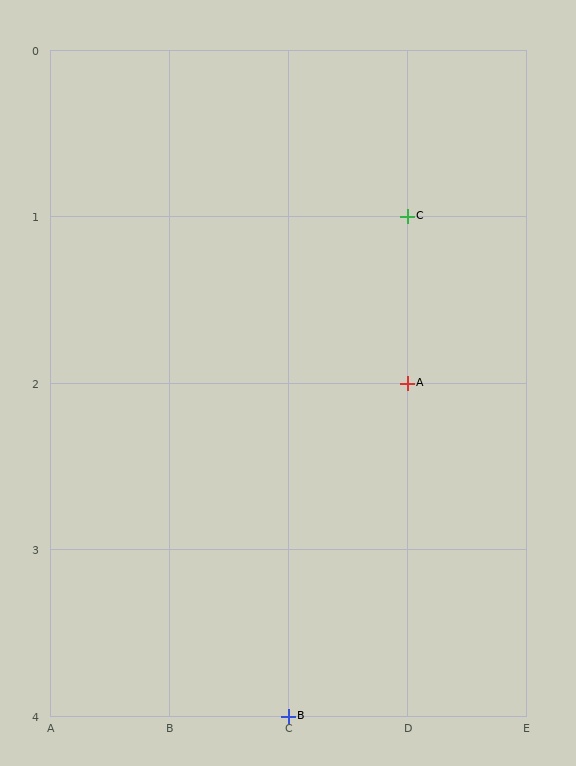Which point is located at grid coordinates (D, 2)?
Point A is at (D, 2).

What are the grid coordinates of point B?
Point B is at grid coordinates (C, 4).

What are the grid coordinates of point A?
Point A is at grid coordinates (D, 2).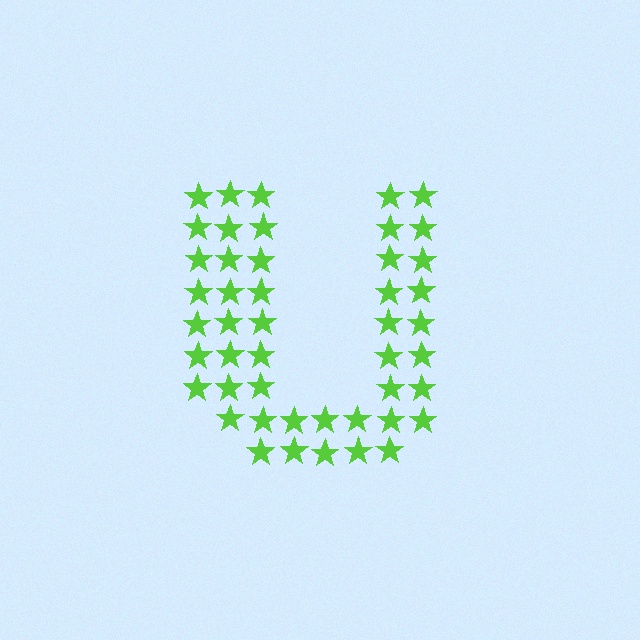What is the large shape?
The large shape is the letter U.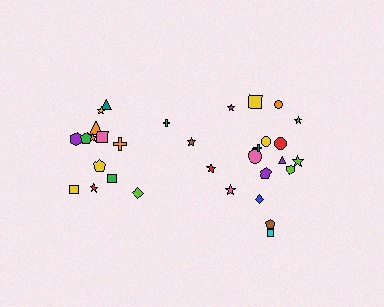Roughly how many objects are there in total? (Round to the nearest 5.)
Roughly 35 objects in total.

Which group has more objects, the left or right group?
The right group.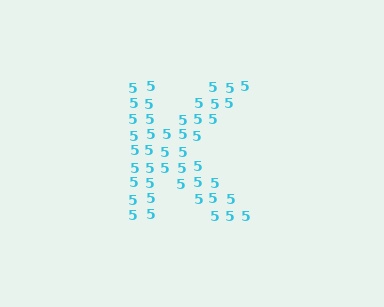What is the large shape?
The large shape is the letter K.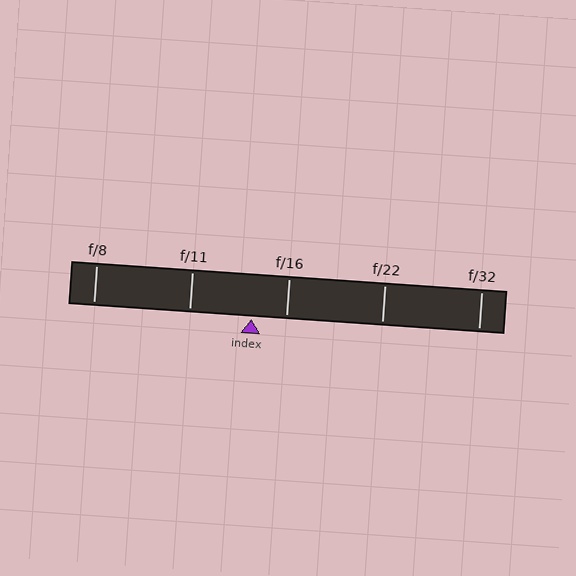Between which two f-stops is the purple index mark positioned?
The index mark is between f/11 and f/16.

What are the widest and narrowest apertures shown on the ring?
The widest aperture shown is f/8 and the narrowest is f/32.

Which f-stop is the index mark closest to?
The index mark is closest to f/16.